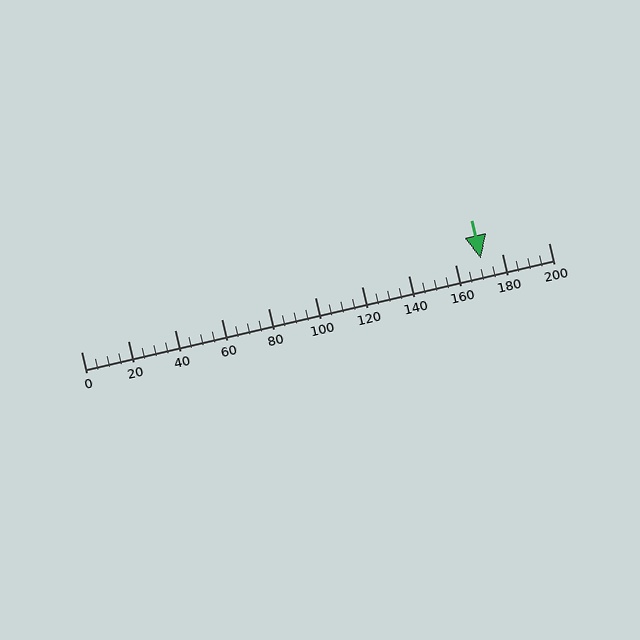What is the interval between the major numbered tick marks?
The major tick marks are spaced 20 units apart.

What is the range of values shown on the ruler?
The ruler shows values from 0 to 200.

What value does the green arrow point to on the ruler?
The green arrow points to approximately 171.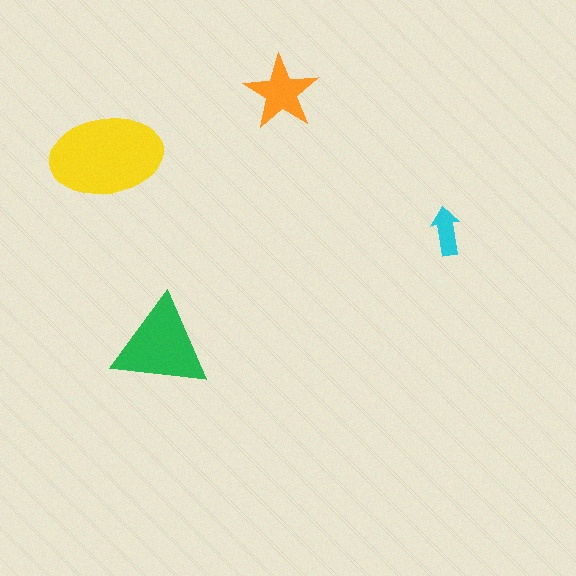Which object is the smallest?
The cyan arrow.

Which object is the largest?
The yellow ellipse.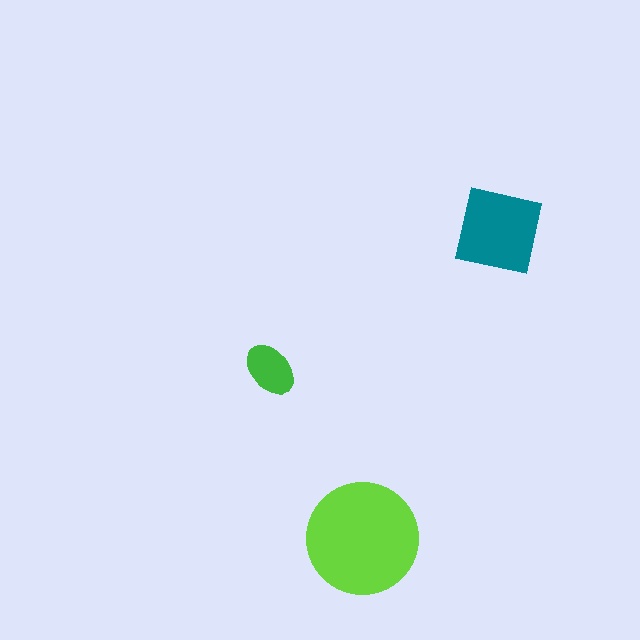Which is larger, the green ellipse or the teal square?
The teal square.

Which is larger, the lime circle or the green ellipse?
The lime circle.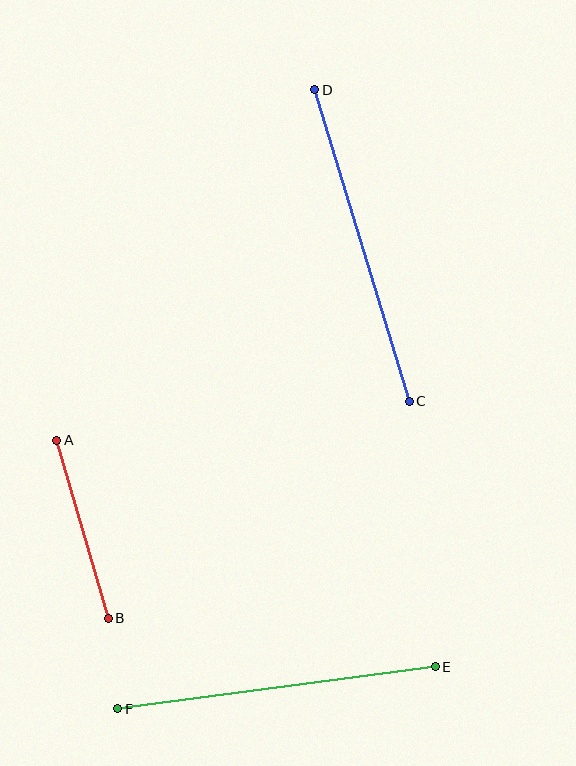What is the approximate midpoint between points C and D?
The midpoint is at approximately (362, 246) pixels.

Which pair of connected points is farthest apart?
Points C and D are farthest apart.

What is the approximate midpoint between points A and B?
The midpoint is at approximately (83, 529) pixels.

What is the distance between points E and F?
The distance is approximately 320 pixels.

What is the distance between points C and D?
The distance is approximately 326 pixels.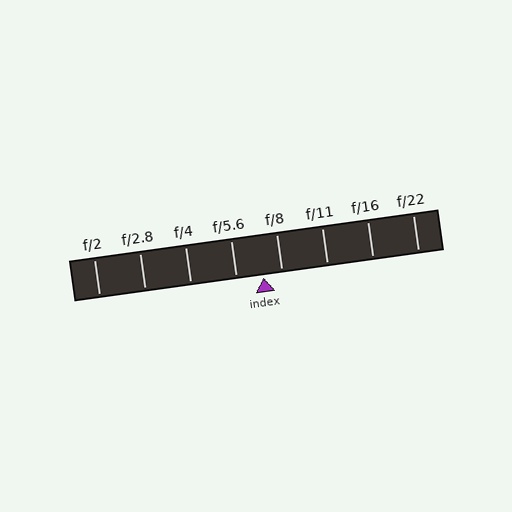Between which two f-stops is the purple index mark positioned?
The index mark is between f/5.6 and f/8.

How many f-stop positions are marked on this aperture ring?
There are 8 f-stop positions marked.